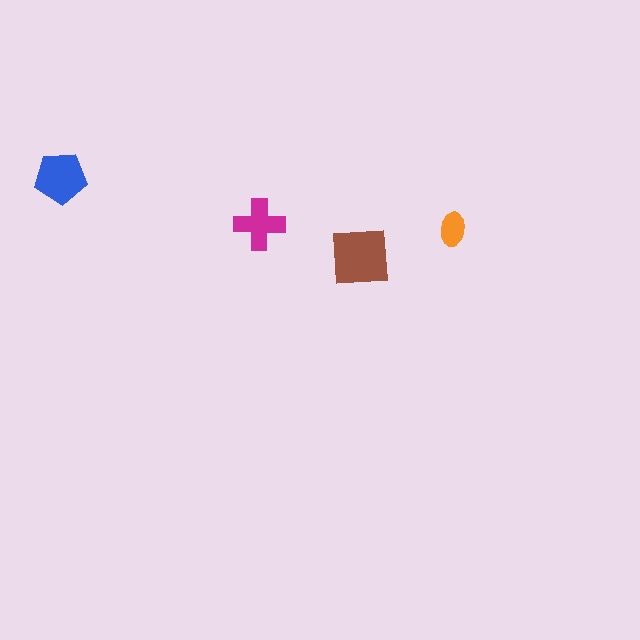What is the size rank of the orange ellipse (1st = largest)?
4th.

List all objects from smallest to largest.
The orange ellipse, the magenta cross, the blue pentagon, the brown square.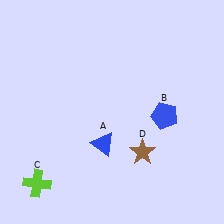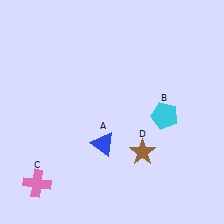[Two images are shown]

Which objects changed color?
B changed from blue to cyan. C changed from lime to pink.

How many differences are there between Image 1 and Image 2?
There are 2 differences between the two images.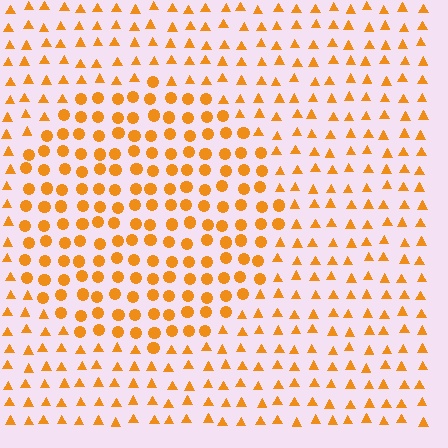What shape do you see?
I see a circle.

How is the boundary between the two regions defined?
The boundary is defined by a change in element shape: circles inside vs. triangles outside. All elements share the same color and spacing.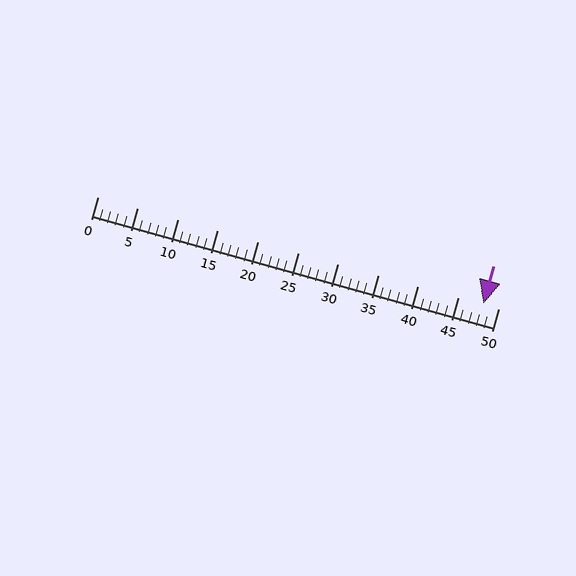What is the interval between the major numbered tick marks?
The major tick marks are spaced 5 units apart.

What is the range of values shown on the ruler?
The ruler shows values from 0 to 50.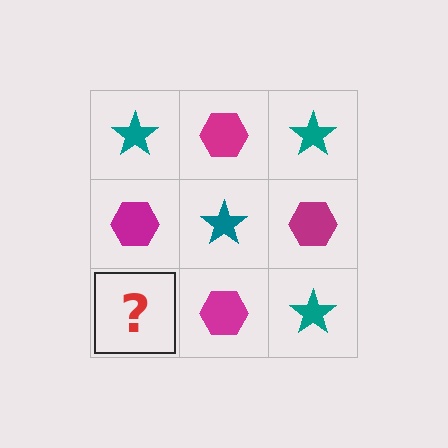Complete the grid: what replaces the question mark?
The question mark should be replaced with a teal star.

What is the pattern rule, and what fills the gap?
The rule is that it alternates teal star and magenta hexagon in a checkerboard pattern. The gap should be filled with a teal star.